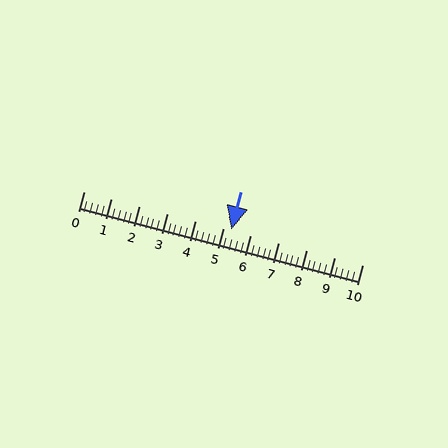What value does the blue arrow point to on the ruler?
The blue arrow points to approximately 5.3.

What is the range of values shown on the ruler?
The ruler shows values from 0 to 10.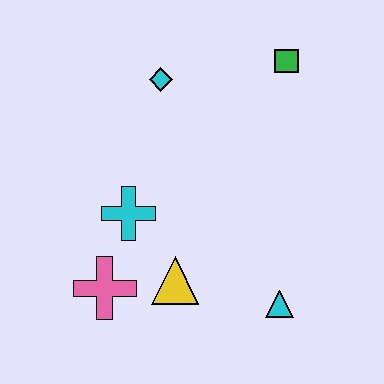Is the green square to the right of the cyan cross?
Yes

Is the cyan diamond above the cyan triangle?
Yes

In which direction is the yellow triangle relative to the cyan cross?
The yellow triangle is below the cyan cross.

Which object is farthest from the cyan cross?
The green square is farthest from the cyan cross.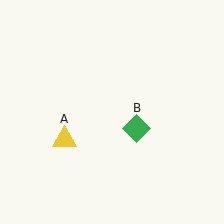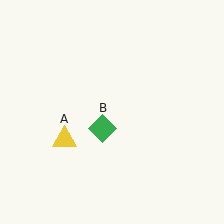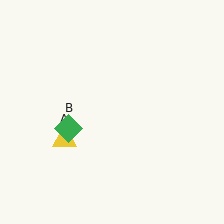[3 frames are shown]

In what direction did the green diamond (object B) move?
The green diamond (object B) moved left.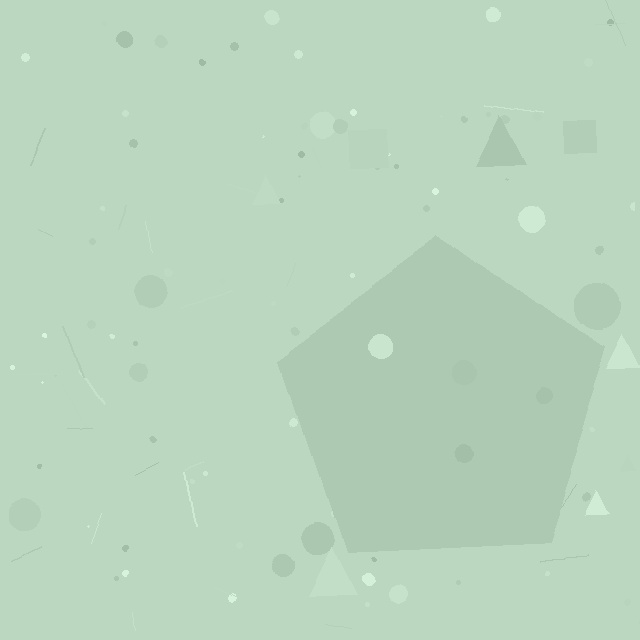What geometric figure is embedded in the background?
A pentagon is embedded in the background.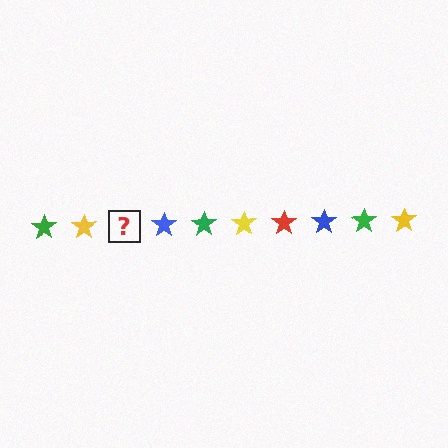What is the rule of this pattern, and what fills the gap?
The rule is that the pattern cycles through green, yellow, red, blue stars. The gap should be filled with a red star.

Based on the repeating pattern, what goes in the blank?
The blank should be a red star.